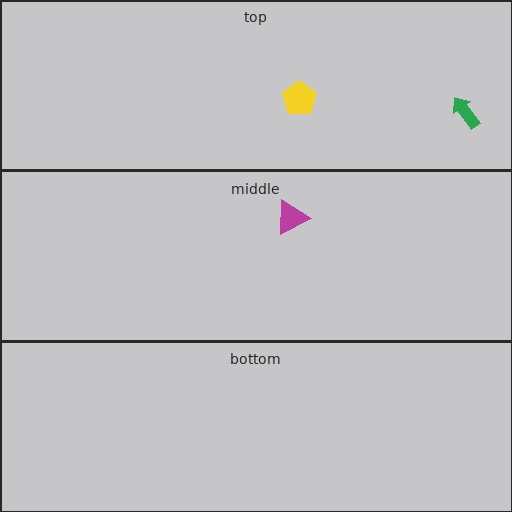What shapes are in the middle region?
The magenta triangle.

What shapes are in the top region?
The yellow pentagon, the green arrow.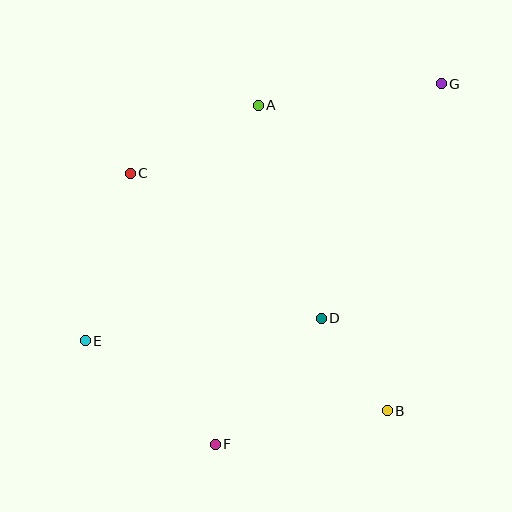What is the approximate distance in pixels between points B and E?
The distance between B and E is approximately 310 pixels.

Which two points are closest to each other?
Points B and D are closest to each other.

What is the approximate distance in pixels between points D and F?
The distance between D and F is approximately 165 pixels.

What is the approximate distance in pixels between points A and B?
The distance between A and B is approximately 332 pixels.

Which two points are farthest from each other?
Points E and G are farthest from each other.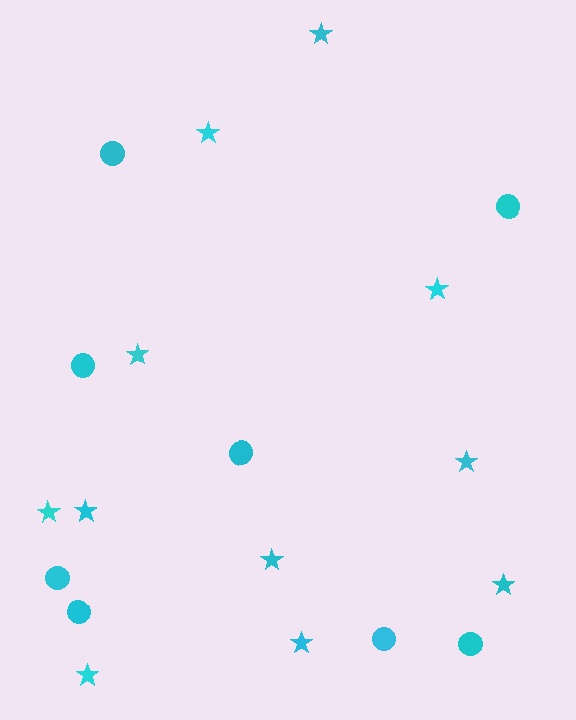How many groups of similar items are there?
There are 2 groups: one group of circles (8) and one group of stars (11).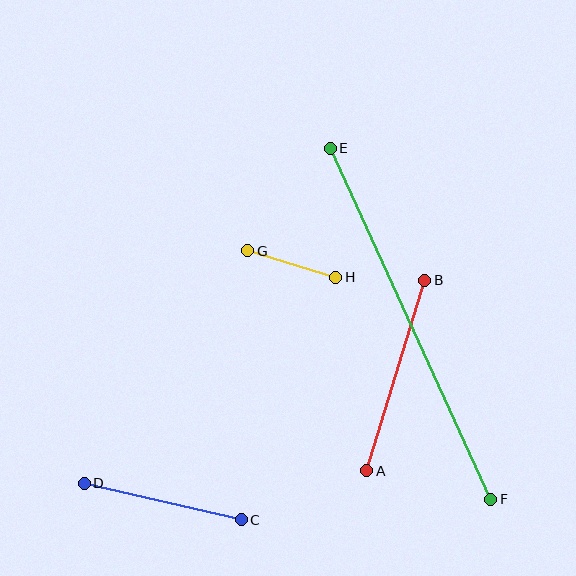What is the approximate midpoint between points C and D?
The midpoint is at approximately (163, 501) pixels.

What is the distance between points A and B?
The distance is approximately 199 pixels.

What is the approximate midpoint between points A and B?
The midpoint is at approximately (396, 376) pixels.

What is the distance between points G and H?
The distance is approximately 92 pixels.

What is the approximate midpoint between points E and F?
The midpoint is at approximately (410, 324) pixels.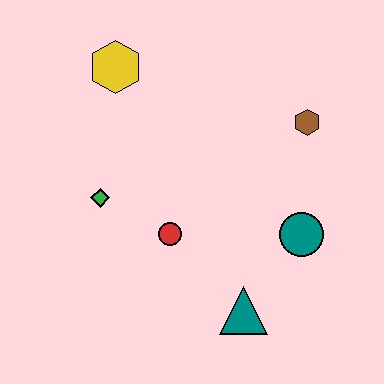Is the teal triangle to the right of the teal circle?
No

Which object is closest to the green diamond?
The red circle is closest to the green diamond.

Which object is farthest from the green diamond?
The brown hexagon is farthest from the green diamond.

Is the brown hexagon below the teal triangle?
No